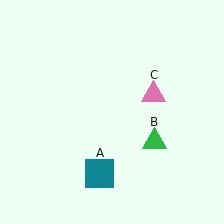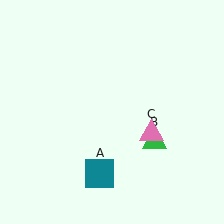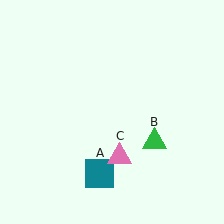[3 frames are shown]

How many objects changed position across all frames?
1 object changed position: pink triangle (object C).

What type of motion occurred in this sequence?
The pink triangle (object C) rotated clockwise around the center of the scene.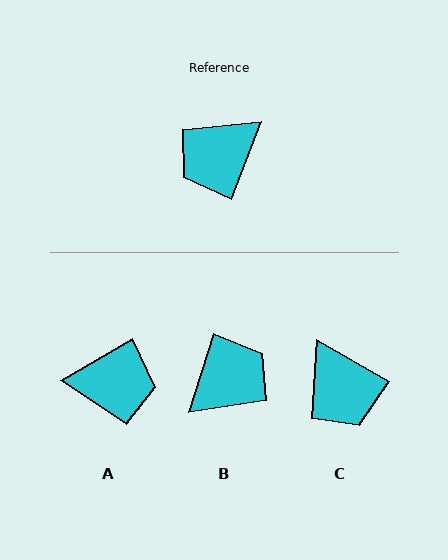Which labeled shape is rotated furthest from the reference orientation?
B, about 177 degrees away.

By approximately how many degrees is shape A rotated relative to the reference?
Approximately 140 degrees counter-clockwise.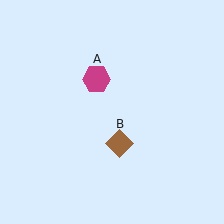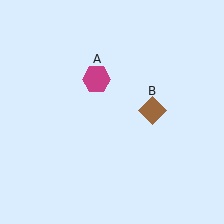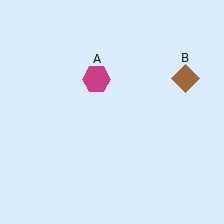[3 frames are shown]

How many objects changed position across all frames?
1 object changed position: brown diamond (object B).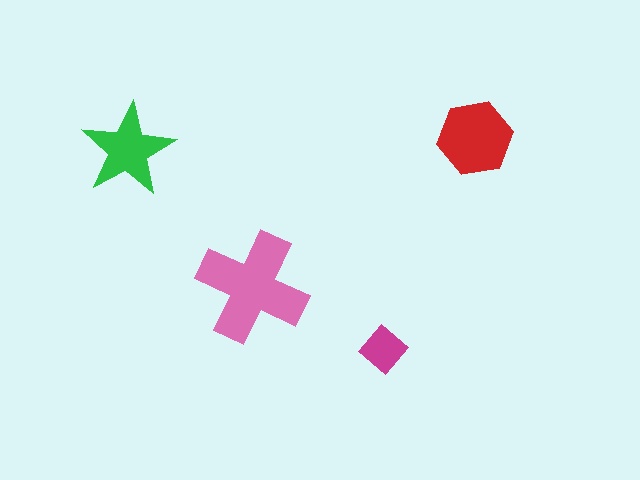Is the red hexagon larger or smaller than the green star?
Larger.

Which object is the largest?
The pink cross.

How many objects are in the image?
There are 4 objects in the image.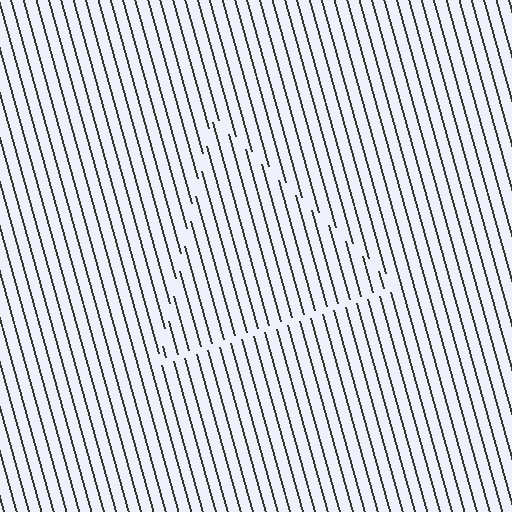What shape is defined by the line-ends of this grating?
An illusory triangle. The interior of the shape contains the same grating, shifted by half a period — the contour is defined by the phase discontinuity where line-ends from the inner and outer gratings abut.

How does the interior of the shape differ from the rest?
The interior of the shape contains the same grating, shifted by half a period — the contour is defined by the phase discontinuity where line-ends from the inner and outer gratings abut.